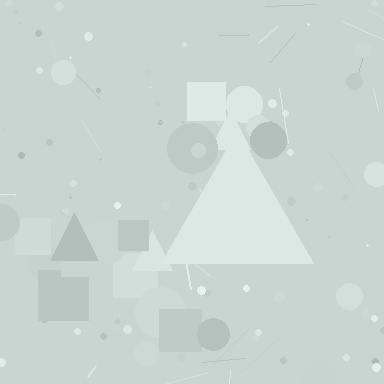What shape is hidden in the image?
A triangle is hidden in the image.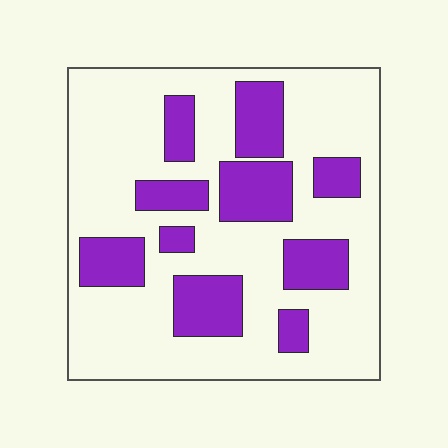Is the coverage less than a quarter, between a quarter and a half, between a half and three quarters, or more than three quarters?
Between a quarter and a half.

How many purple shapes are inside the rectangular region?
10.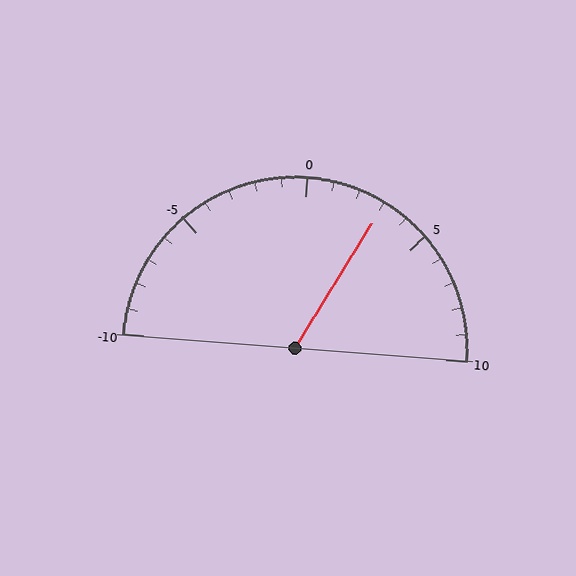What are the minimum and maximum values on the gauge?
The gauge ranges from -10 to 10.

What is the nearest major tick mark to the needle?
The nearest major tick mark is 5.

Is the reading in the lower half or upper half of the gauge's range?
The reading is in the upper half of the range (-10 to 10).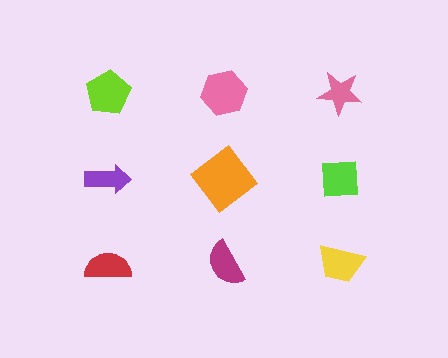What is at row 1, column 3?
A pink star.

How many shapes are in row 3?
3 shapes.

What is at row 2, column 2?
An orange diamond.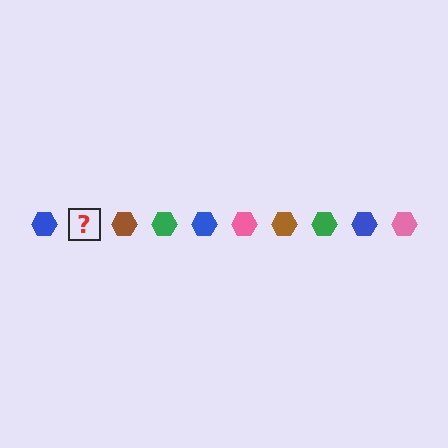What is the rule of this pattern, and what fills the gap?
The rule is that the pattern cycles through blue, pink, brown, green hexagons. The gap should be filled with a pink hexagon.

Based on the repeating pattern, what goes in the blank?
The blank should be a pink hexagon.